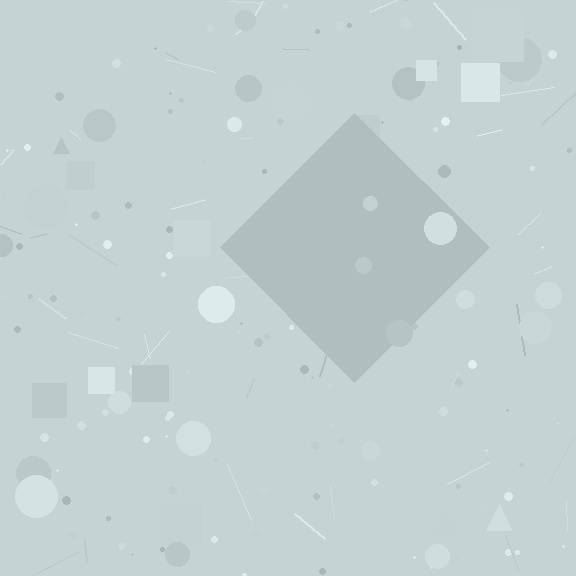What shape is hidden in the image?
A diamond is hidden in the image.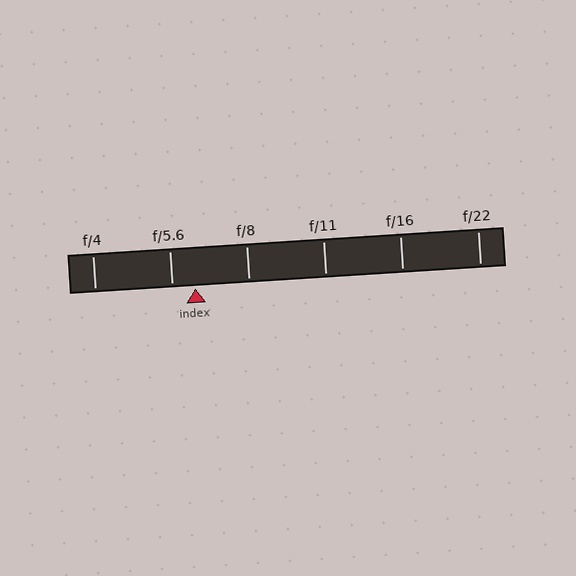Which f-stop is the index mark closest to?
The index mark is closest to f/5.6.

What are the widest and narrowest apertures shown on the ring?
The widest aperture shown is f/4 and the narrowest is f/22.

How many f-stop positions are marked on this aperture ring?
There are 6 f-stop positions marked.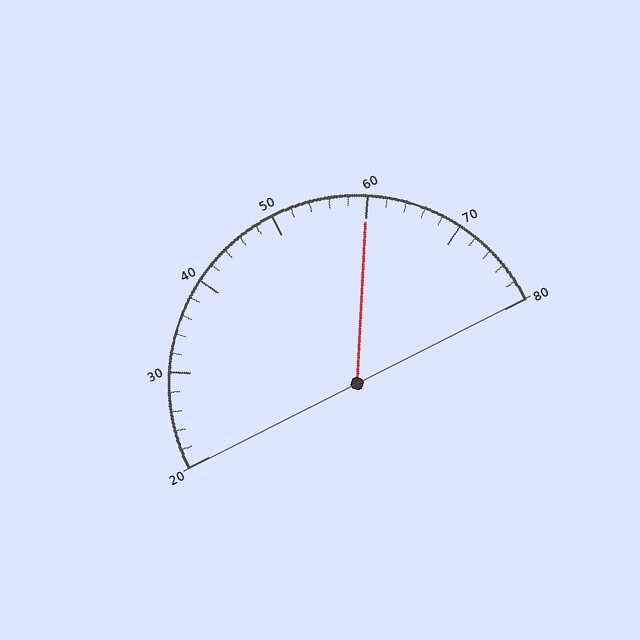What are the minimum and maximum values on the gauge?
The gauge ranges from 20 to 80.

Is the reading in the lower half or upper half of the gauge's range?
The reading is in the upper half of the range (20 to 80).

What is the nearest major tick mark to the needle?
The nearest major tick mark is 60.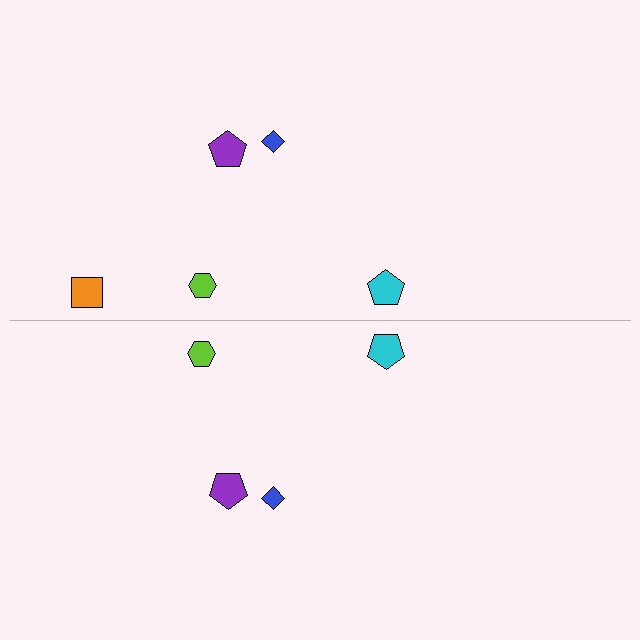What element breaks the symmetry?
A orange square is missing from the bottom side.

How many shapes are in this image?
There are 9 shapes in this image.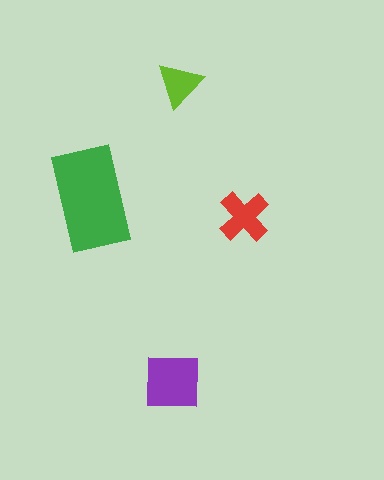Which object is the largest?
The green rectangle.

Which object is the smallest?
The lime triangle.